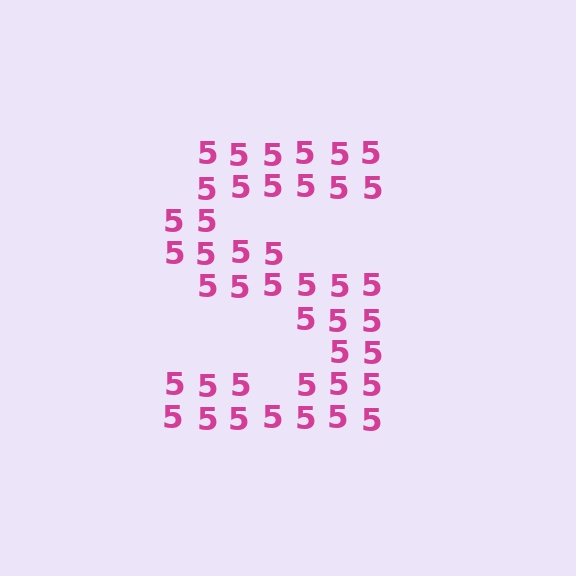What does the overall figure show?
The overall figure shows the letter S.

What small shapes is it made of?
It is made of small digit 5's.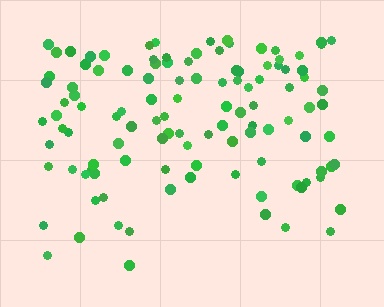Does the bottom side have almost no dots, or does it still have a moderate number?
Still a moderate number, just noticeably fewer than the top.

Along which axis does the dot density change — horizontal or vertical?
Vertical.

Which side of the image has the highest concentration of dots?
The top.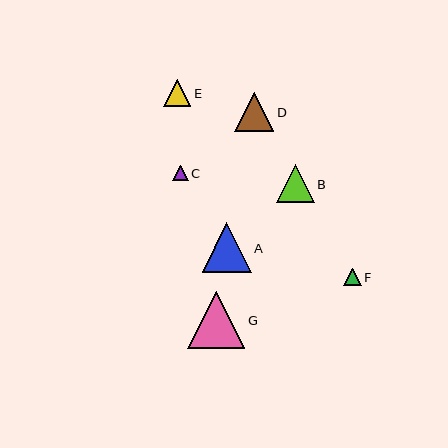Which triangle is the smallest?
Triangle C is the smallest with a size of approximately 16 pixels.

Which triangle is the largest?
Triangle G is the largest with a size of approximately 58 pixels.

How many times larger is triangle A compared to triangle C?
Triangle A is approximately 3.1 times the size of triangle C.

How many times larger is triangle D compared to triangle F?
Triangle D is approximately 2.2 times the size of triangle F.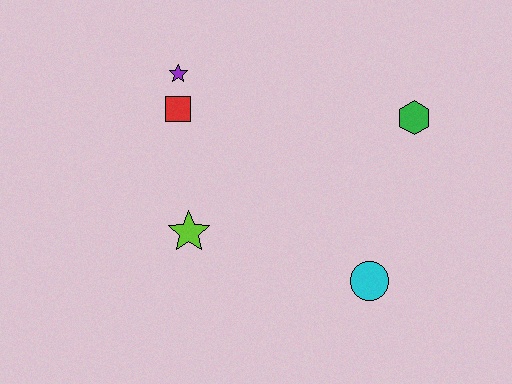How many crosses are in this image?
There are no crosses.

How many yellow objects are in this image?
There are no yellow objects.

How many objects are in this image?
There are 5 objects.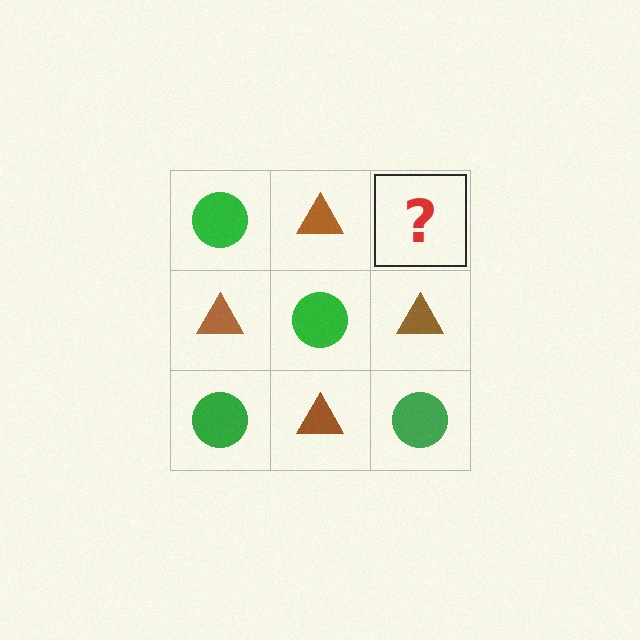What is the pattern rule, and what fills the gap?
The rule is that it alternates green circle and brown triangle in a checkerboard pattern. The gap should be filled with a green circle.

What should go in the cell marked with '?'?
The missing cell should contain a green circle.